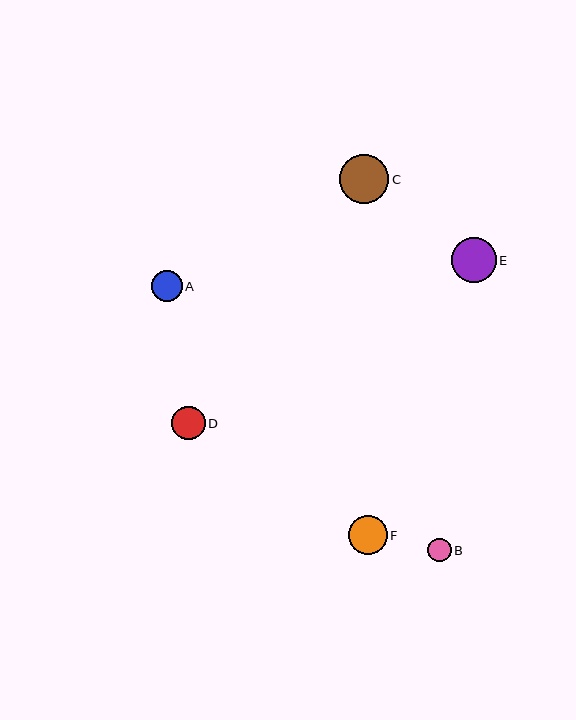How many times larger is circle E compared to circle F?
Circle E is approximately 1.1 times the size of circle F.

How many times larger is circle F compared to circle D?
Circle F is approximately 1.2 times the size of circle D.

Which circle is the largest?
Circle C is the largest with a size of approximately 49 pixels.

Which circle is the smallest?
Circle B is the smallest with a size of approximately 24 pixels.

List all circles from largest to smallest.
From largest to smallest: C, E, F, D, A, B.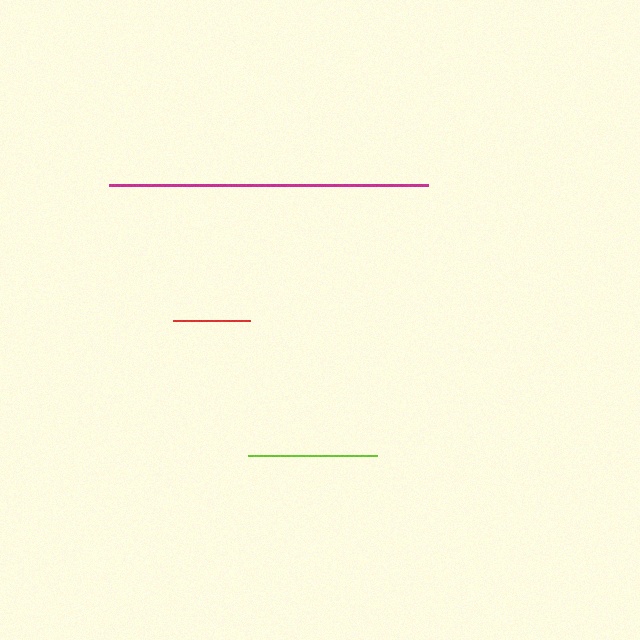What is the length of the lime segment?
The lime segment is approximately 130 pixels long.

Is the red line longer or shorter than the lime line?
The lime line is longer than the red line.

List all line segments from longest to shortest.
From longest to shortest: magenta, lime, red.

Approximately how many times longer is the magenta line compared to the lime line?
The magenta line is approximately 2.5 times the length of the lime line.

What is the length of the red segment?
The red segment is approximately 76 pixels long.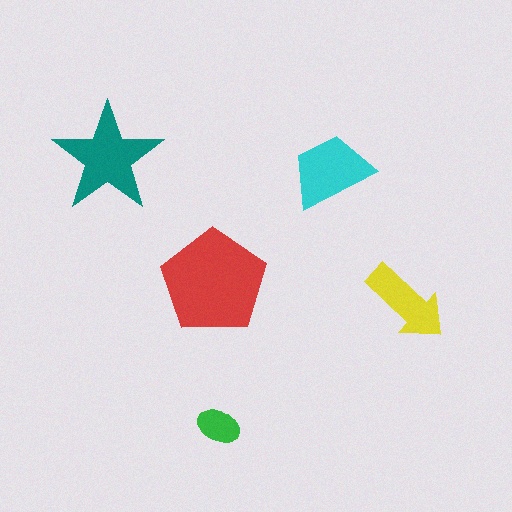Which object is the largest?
The red pentagon.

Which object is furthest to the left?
The teal star is leftmost.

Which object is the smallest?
The green ellipse.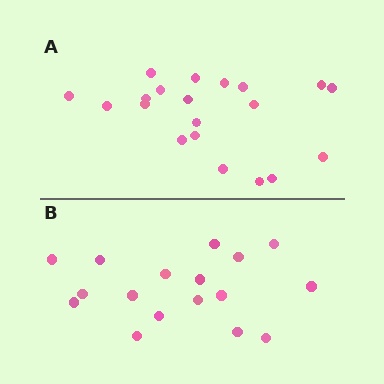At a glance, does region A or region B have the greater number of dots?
Region A (the top region) has more dots.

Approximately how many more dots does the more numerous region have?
Region A has just a few more — roughly 2 or 3 more dots than region B.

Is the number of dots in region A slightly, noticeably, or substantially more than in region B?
Region A has only slightly more — the two regions are fairly close. The ratio is roughly 1.2 to 1.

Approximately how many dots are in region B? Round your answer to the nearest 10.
About 20 dots. (The exact count is 17, which rounds to 20.)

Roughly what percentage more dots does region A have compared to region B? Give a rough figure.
About 20% more.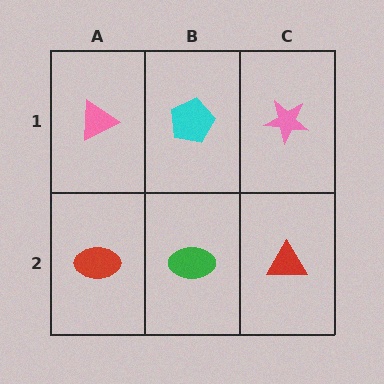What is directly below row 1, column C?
A red triangle.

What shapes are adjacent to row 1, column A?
A red ellipse (row 2, column A), a cyan pentagon (row 1, column B).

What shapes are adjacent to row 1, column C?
A red triangle (row 2, column C), a cyan pentagon (row 1, column B).